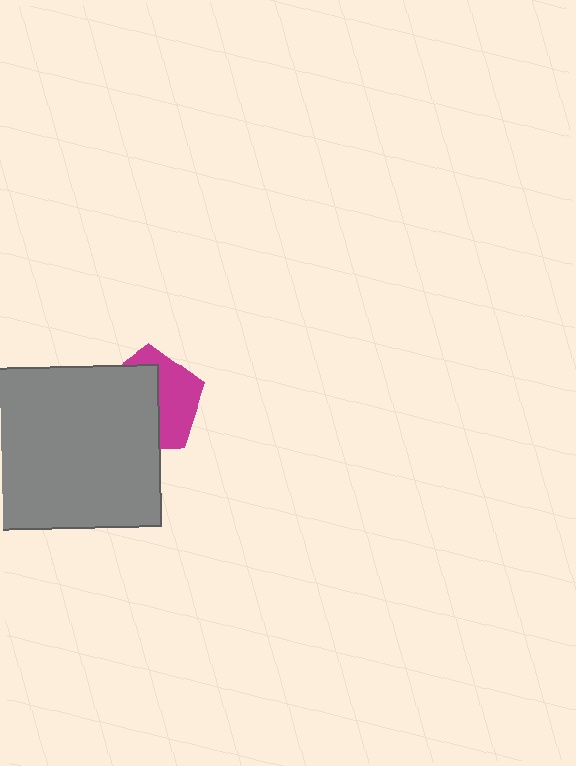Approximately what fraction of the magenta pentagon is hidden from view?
Roughly 57% of the magenta pentagon is hidden behind the gray square.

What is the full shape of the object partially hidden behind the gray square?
The partially hidden object is a magenta pentagon.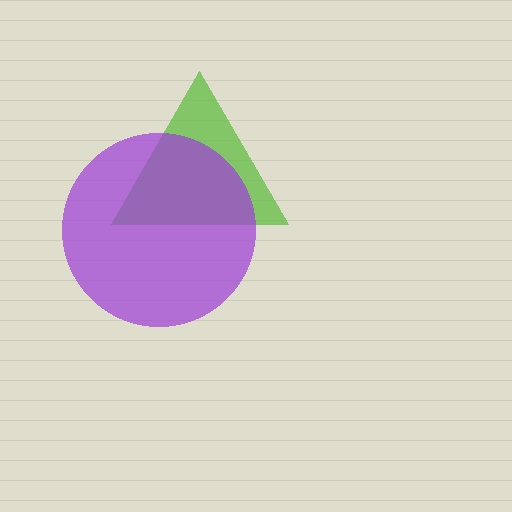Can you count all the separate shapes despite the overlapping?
Yes, there are 2 separate shapes.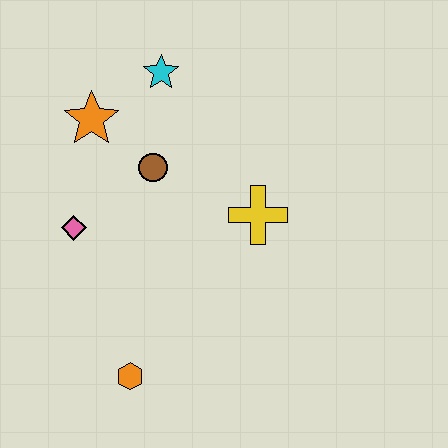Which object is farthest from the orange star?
The orange hexagon is farthest from the orange star.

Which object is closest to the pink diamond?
The brown circle is closest to the pink diamond.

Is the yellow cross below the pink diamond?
No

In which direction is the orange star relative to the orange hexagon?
The orange star is above the orange hexagon.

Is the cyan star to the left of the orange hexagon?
No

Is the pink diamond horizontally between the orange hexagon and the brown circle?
No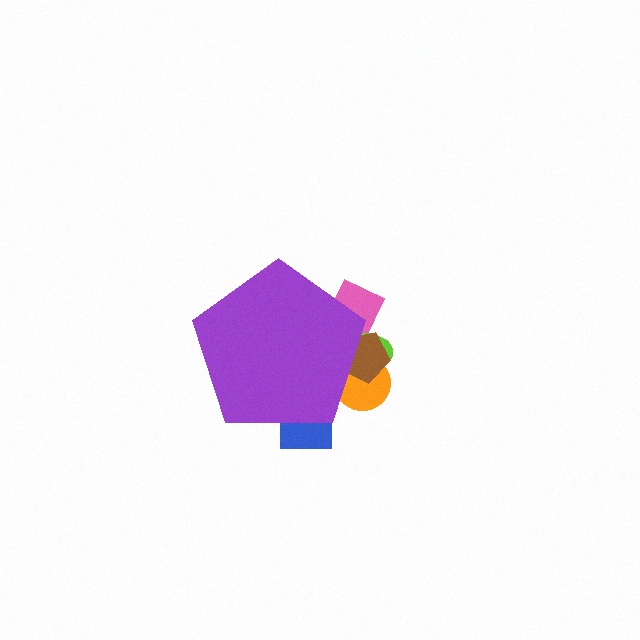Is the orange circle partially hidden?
Yes, the orange circle is partially hidden behind the purple pentagon.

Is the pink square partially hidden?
Yes, the pink square is partially hidden behind the purple pentagon.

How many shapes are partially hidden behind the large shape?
6 shapes are partially hidden.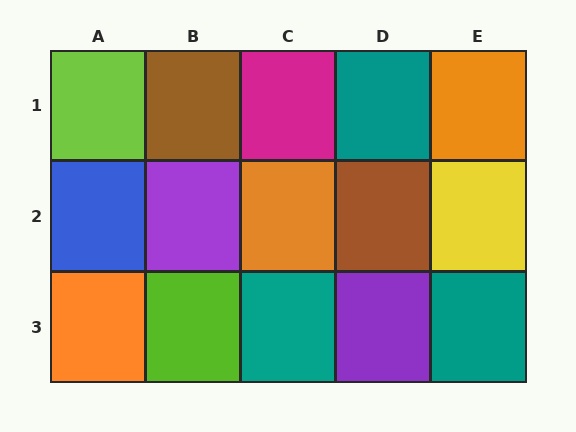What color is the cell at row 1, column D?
Teal.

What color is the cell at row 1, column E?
Orange.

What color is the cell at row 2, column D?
Brown.